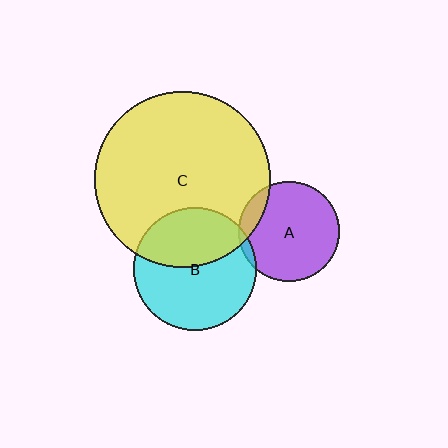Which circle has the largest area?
Circle C (yellow).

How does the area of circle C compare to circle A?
Approximately 3.1 times.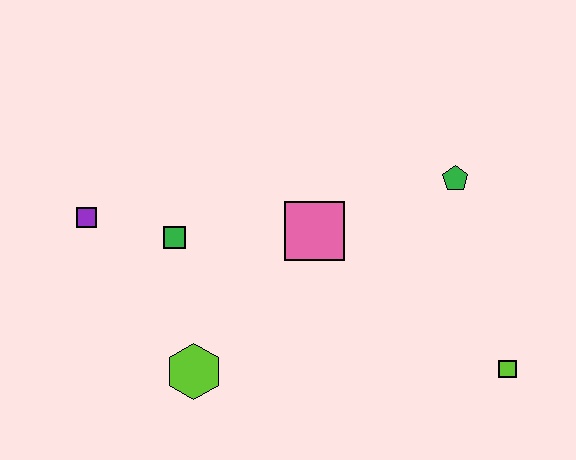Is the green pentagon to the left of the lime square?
Yes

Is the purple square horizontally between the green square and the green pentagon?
No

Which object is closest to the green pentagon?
The pink square is closest to the green pentagon.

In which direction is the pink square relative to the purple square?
The pink square is to the right of the purple square.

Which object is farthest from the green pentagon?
The purple square is farthest from the green pentagon.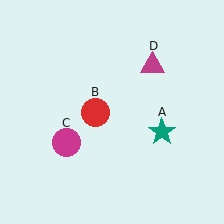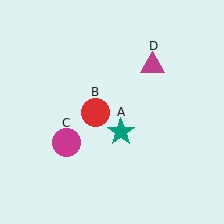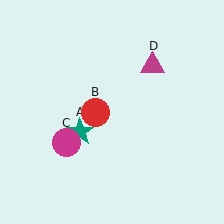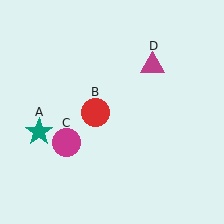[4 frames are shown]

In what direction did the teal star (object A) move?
The teal star (object A) moved left.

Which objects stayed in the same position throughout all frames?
Red circle (object B) and magenta circle (object C) and magenta triangle (object D) remained stationary.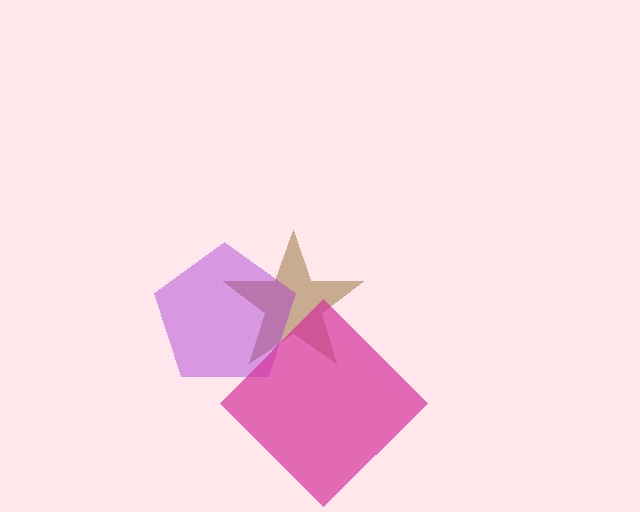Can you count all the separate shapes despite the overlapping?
Yes, there are 3 separate shapes.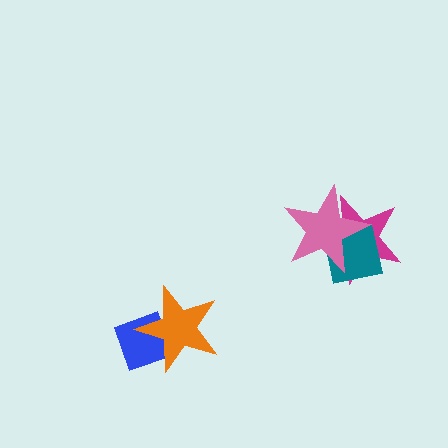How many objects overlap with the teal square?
2 objects overlap with the teal square.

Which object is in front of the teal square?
The pink star is in front of the teal square.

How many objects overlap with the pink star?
2 objects overlap with the pink star.